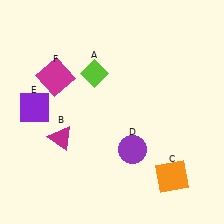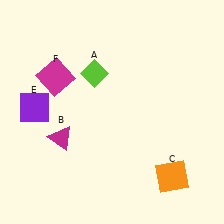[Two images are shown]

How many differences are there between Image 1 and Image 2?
There is 1 difference between the two images.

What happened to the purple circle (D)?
The purple circle (D) was removed in Image 2. It was in the bottom-right area of Image 1.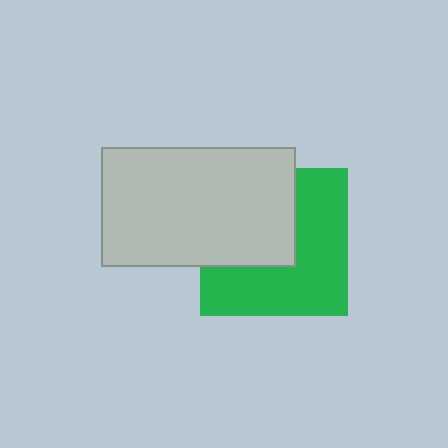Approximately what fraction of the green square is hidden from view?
Roughly 44% of the green square is hidden behind the light gray rectangle.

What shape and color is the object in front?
The object in front is a light gray rectangle.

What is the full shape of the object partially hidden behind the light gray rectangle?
The partially hidden object is a green square.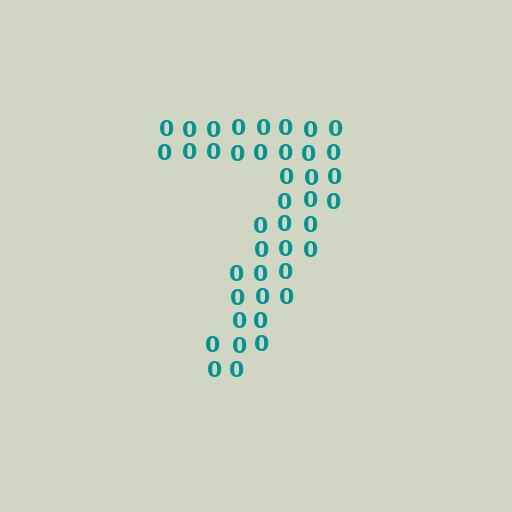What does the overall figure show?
The overall figure shows the digit 7.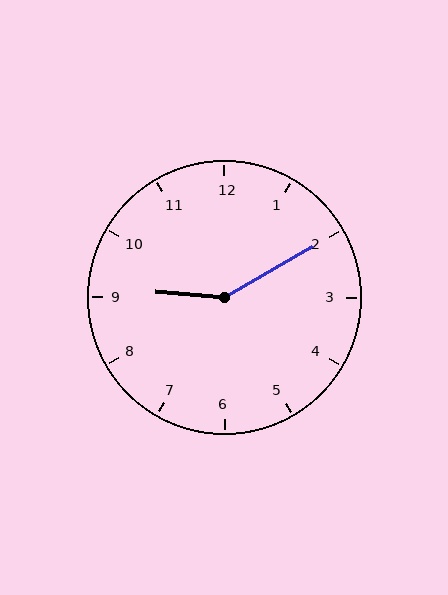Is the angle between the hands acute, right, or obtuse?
It is obtuse.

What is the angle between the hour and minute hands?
Approximately 145 degrees.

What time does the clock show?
9:10.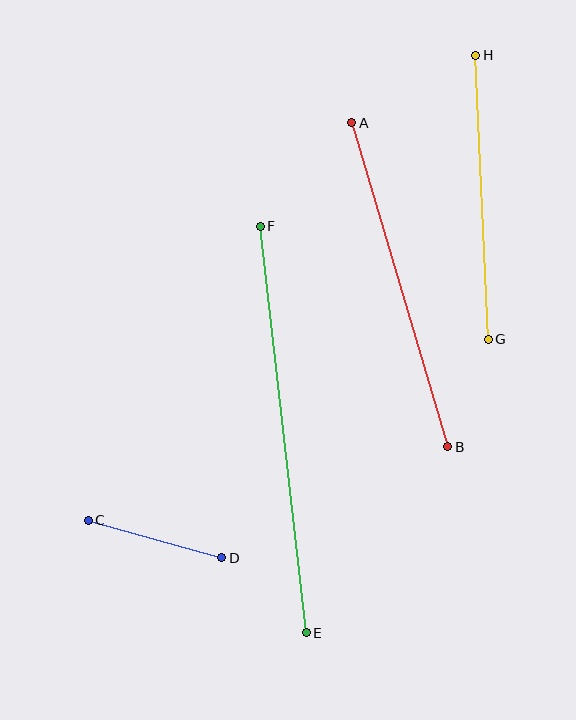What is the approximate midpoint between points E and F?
The midpoint is at approximately (283, 430) pixels.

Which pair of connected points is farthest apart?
Points E and F are farthest apart.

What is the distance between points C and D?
The distance is approximately 138 pixels.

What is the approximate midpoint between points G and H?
The midpoint is at approximately (482, 197) pixels.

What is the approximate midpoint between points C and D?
The midpoint is at approximately (155, 539) pixels.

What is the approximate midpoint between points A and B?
The midpoint is at approximately (400, 285) pixels.